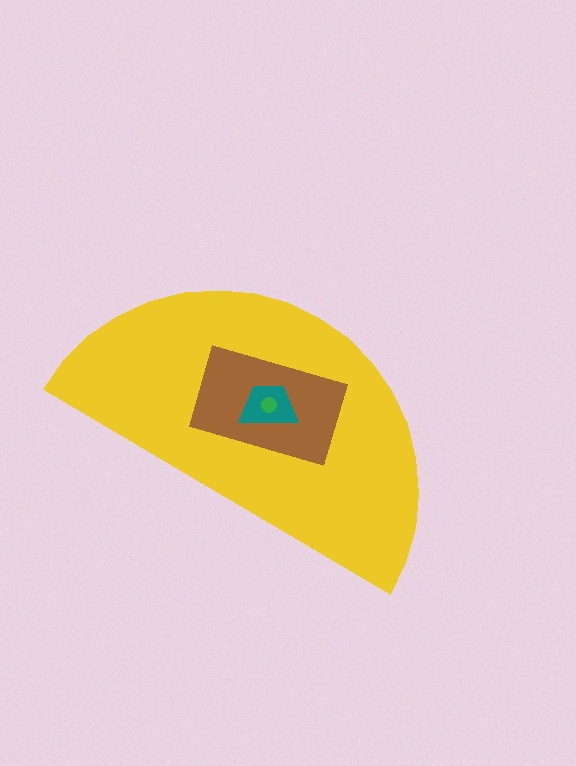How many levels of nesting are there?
4.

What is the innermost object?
The green circle.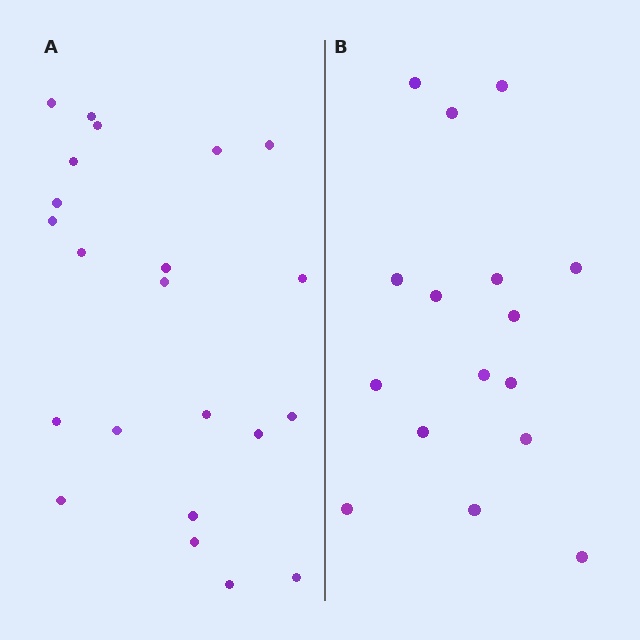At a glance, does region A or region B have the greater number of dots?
Region A (the left region) has more dots.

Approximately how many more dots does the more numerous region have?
Region A has about 6 more dots than region B.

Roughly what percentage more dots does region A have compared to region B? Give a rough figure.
About 40% more.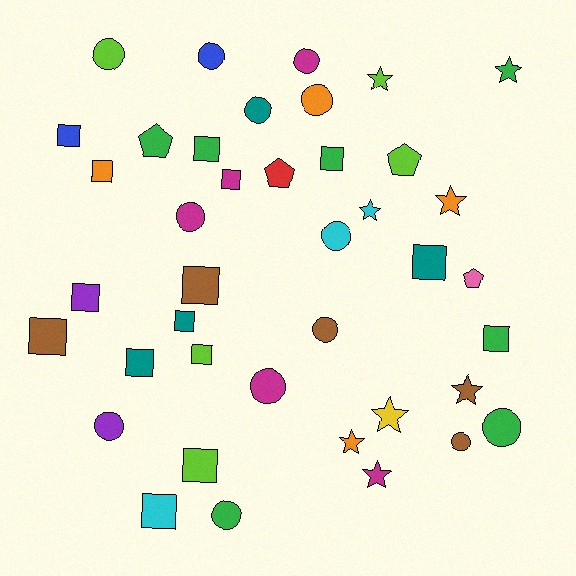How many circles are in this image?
There are 13 circles.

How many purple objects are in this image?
There are 2 purple objects.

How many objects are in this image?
There are 40 objects.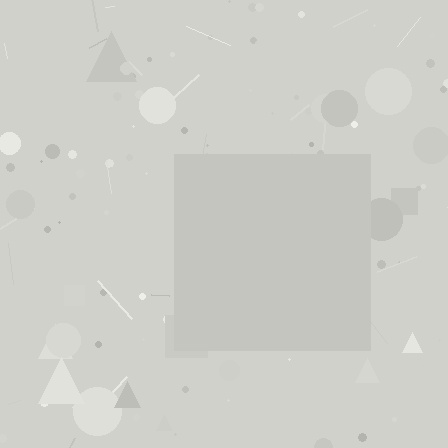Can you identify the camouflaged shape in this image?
The camouflaged shape is a square.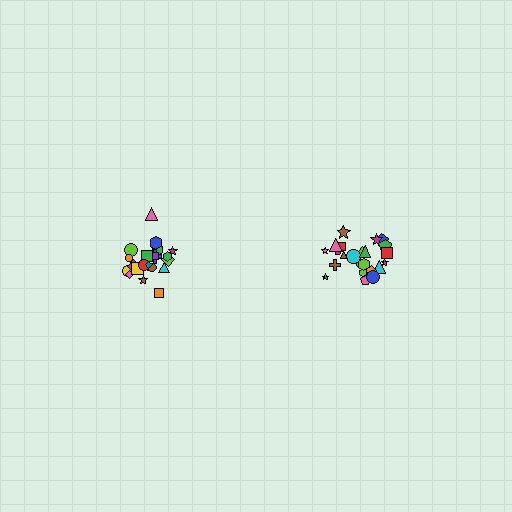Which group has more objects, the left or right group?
The right group.